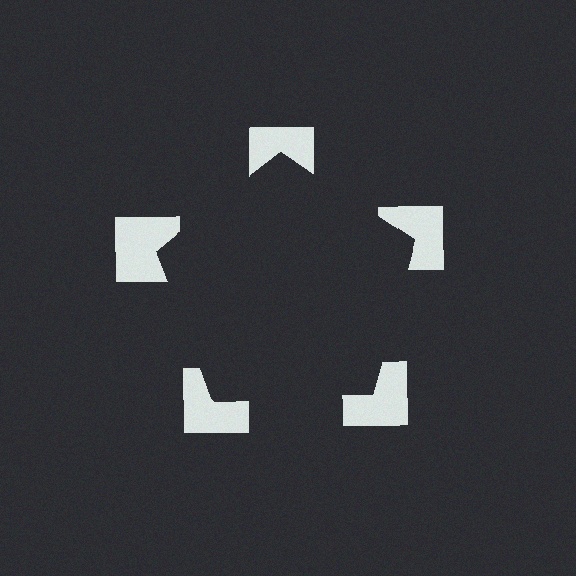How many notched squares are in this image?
There are 5 — one at each vertex of the illusory pentagon.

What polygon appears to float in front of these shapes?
An illusory pentagon — its edges are inferred from the aligned wedge cuts in the notched squares, not physically drawn.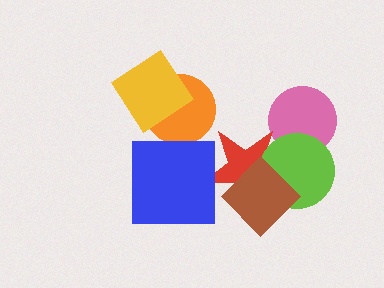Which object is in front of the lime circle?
The brown diamond is in front of the lime circle.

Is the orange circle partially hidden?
Yes, it is partially covered by another shape.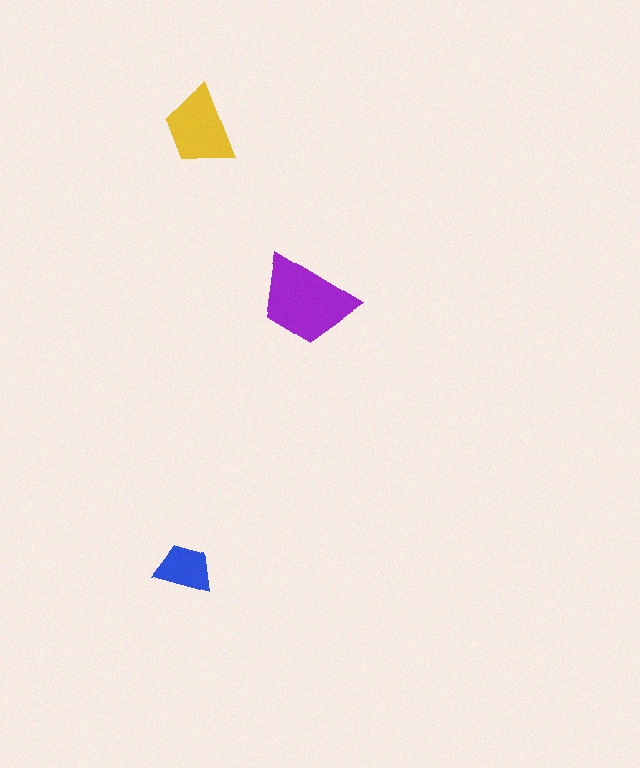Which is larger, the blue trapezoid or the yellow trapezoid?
The yellow one.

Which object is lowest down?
The blue trapezoid is bottommost.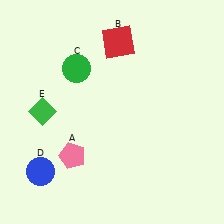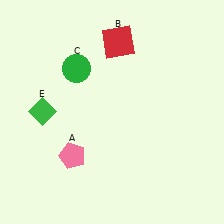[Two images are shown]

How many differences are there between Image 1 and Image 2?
There is 1 difference between the two images.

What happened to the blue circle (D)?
The blue circle (D) was removed in Image 2. It was in the bottom-left area of Image 1.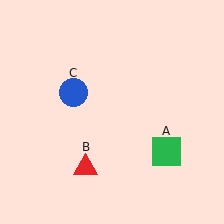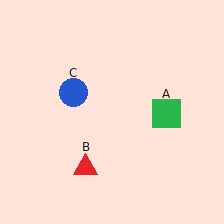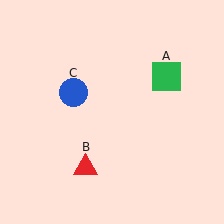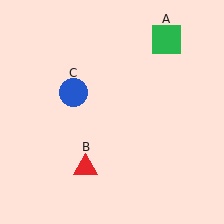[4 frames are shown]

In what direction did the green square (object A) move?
The green square (object A) moved up.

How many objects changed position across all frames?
1 object changed position: green square (object A).